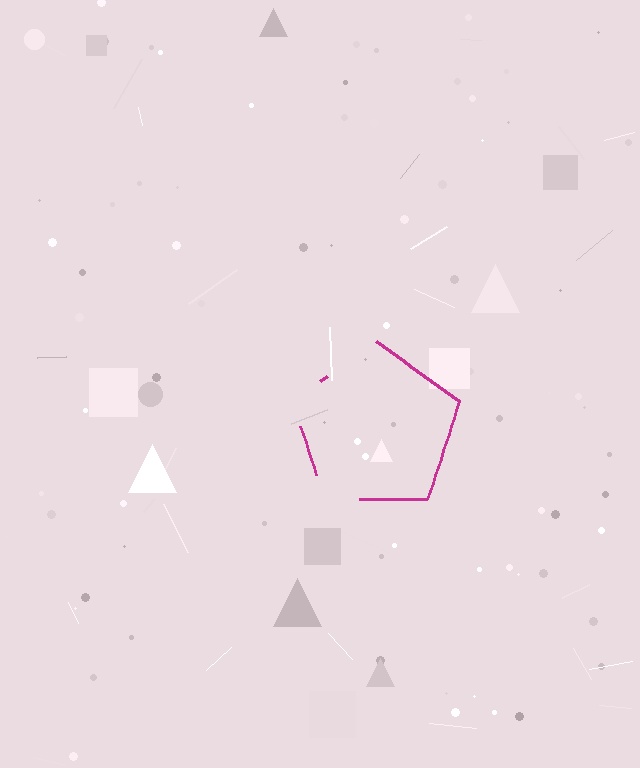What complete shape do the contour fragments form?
The contour fragments form a pentagon.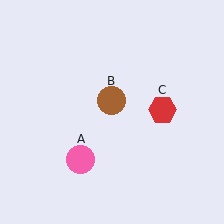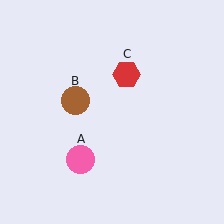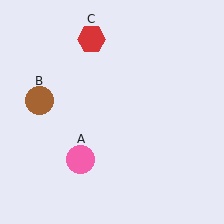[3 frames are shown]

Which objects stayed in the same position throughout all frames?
Pink circle (object A) remained stationary.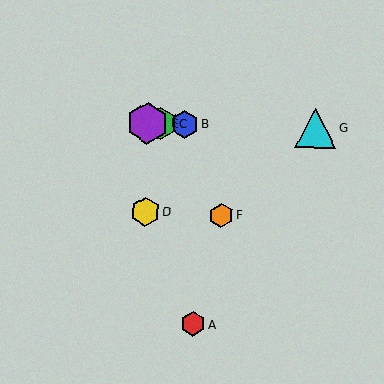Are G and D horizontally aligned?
No, G is at y≈128 and D is at y≈212.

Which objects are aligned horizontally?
Objects B, C, E, G are aligned horizontally.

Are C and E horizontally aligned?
Yes, both are at y≈124.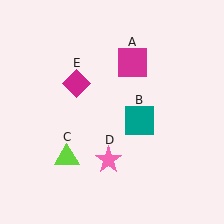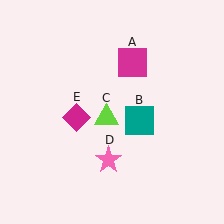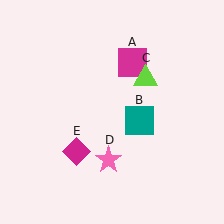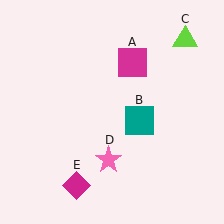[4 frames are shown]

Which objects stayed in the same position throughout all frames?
Magenta square (object A) and teal square (object B) and pink star (object D) remained stationary.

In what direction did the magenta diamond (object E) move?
The magenta diamond (object E) moved down.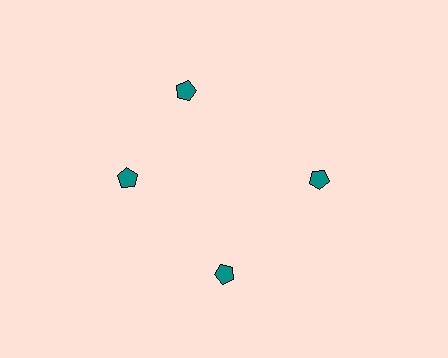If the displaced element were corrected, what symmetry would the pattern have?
It would have 4-fold rotational symmetry — the pattern would map onto itself every 90 degrees.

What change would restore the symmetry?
The symmetry would be restored by rotating it back into even spacing with its neighbors so that all 4 pentagons sit at equal angles and equal distance from the center.